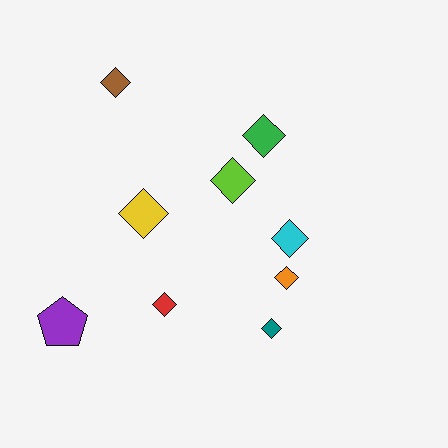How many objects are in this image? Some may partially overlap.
There are 9 objects.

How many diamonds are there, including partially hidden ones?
There are 8 diamonds.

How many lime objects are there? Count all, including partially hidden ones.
There is 1 lime object.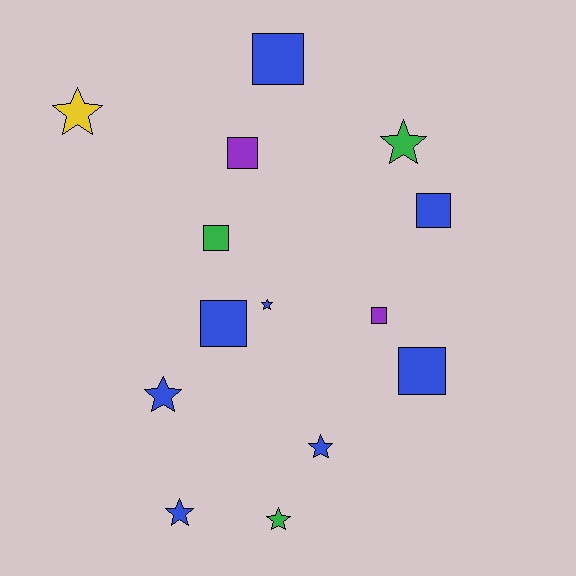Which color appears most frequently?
Blue, with 8 objects.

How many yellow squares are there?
There are no yellow squares.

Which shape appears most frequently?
Square, with 7 objects.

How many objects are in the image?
There are 14 objects.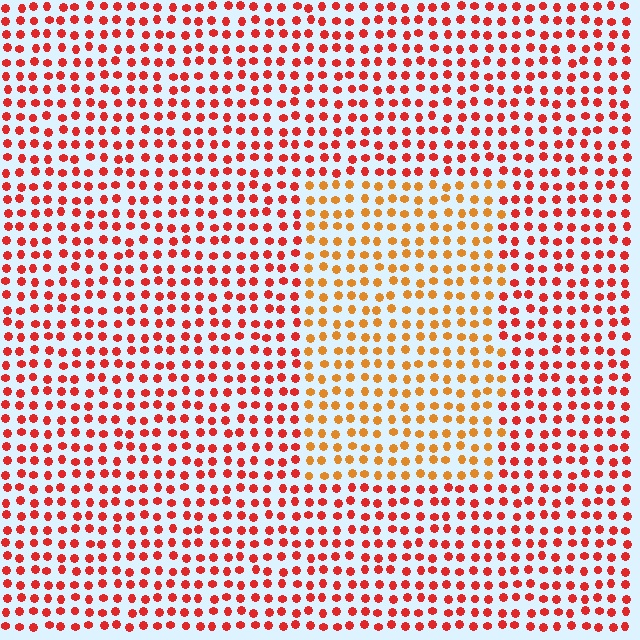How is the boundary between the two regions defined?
The boundary is defined purely by a slight shift in hue (about 33 degrees). Spacing, size, and orientation are identical on both sides.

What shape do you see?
I see a rectangle.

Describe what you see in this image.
The image is filled with small red elements in a uniform arrangement. A rectangle-shaped region is visible where the elements are tinted to a slightly different hue, forming a subtle color boundary.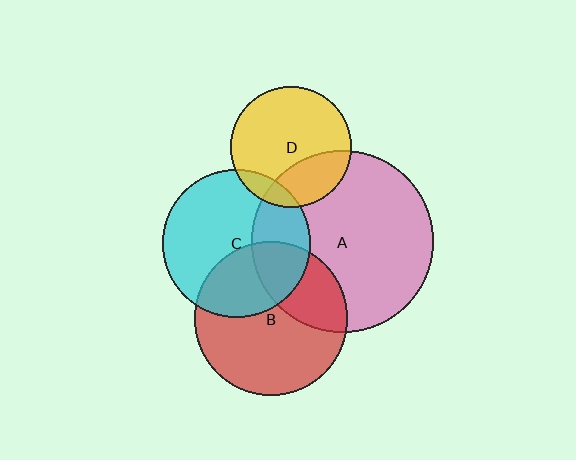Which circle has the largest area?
Circle A (pink).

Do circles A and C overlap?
Yes.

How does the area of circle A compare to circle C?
Approximately 1.5 times.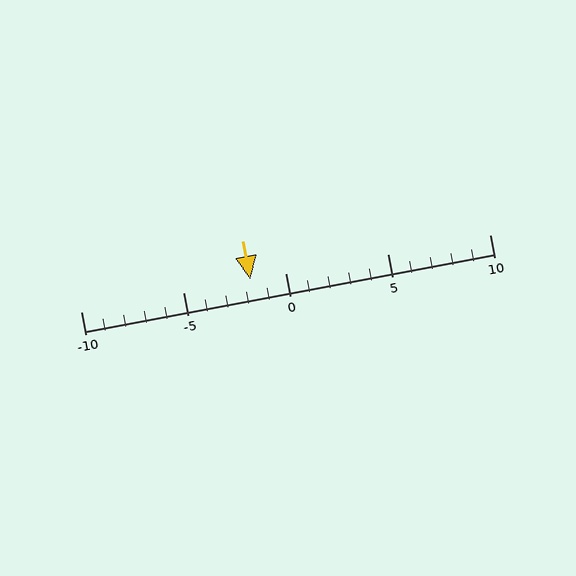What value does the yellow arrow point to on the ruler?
The yellow arrow points to approximately -2.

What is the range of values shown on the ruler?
The ruler shows values from -10 to 10.